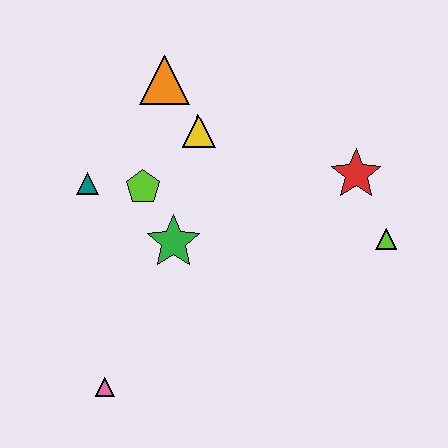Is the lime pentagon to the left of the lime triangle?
Yes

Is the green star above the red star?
No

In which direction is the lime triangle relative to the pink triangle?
The lime triangle is to the right of the pink triangle.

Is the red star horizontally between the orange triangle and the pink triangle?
No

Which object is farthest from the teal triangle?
The lime triangle is farthest from the teal triangle.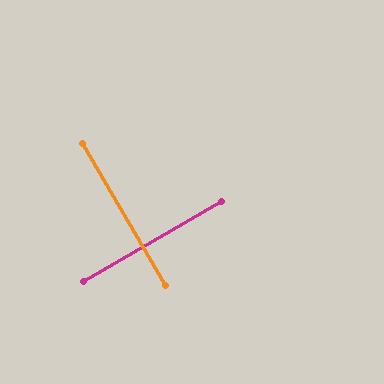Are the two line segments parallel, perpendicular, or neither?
Perpendicular — they meet at approximately 90°.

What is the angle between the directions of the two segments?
Approximately 90 degrees.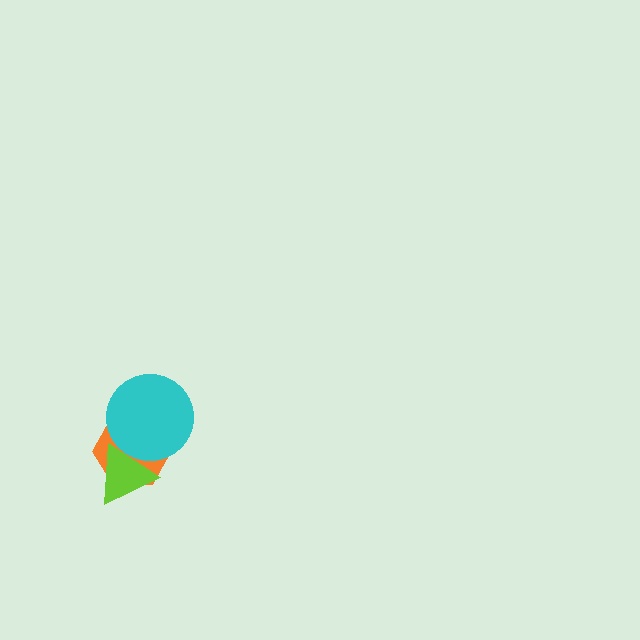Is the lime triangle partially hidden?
No, no other shape covers it.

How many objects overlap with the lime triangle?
2 objects overlap with the lime triangle.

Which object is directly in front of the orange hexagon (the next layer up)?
The cyan circle is directly in front of the orange hexagon.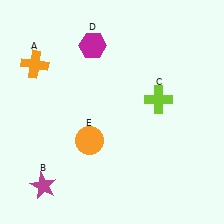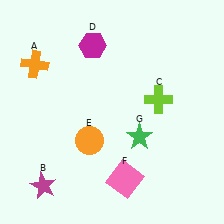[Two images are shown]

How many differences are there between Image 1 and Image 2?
There are 2 differences between the two images.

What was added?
A pink square (F), a green star (G) were added in Image 2.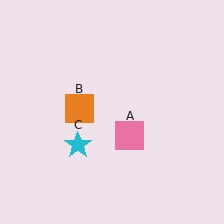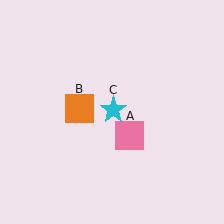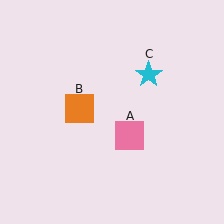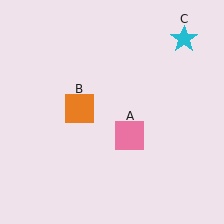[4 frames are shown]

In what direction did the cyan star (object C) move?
The cyan star (object C) moved up and to the right.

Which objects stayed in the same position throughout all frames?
Pink square (object A) and orange square (object B) remained stationary.